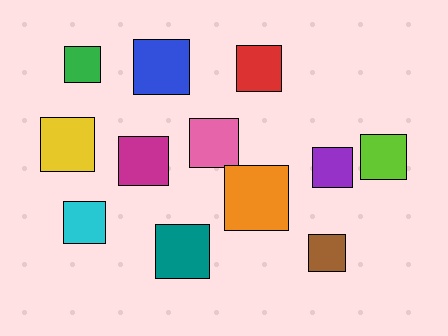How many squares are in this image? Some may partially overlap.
There are 12 squares.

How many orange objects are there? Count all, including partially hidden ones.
There is 1 orange object.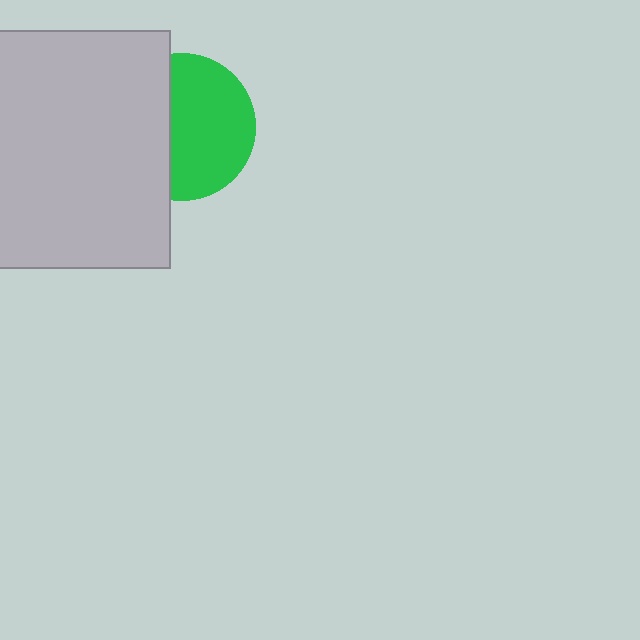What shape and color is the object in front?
The object in front is a light gray rectangle.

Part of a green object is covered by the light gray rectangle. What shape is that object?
It is a circle.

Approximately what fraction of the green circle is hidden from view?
Roughly 41% of the green circle is hidden behind the light gray rectangle.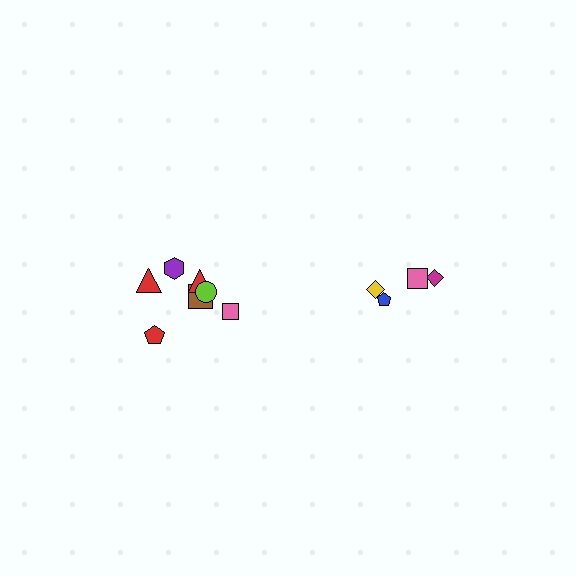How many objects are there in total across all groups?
There are 11 objects.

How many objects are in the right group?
There are 4 objects.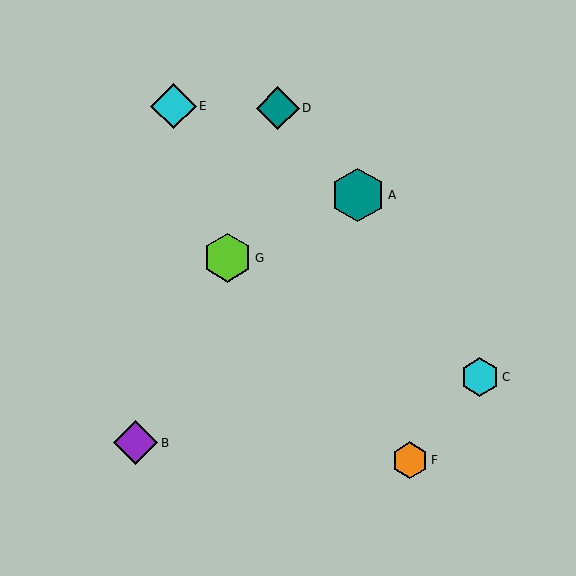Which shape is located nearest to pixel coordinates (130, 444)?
The purple diamond (labeled B) at (136, 443) is nearest to that location.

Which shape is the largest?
The teal hexagon (labeled A) is the largest.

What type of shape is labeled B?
Shape B is a purple diamond.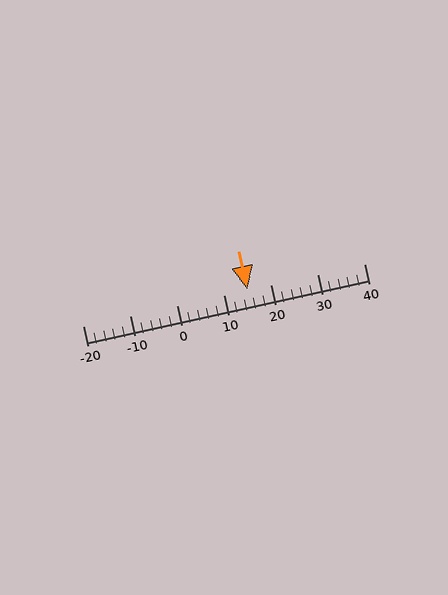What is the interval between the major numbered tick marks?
The major tick marks are spaced 10 units apart.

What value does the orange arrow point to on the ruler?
The orange arrow points to approximately 15.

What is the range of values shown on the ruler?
The ruler shows values from -20 to 40.